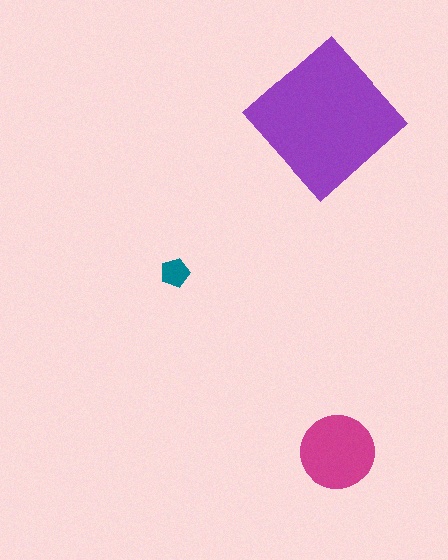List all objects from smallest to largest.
The teal pentagon, the magenta circle, the purple diamond.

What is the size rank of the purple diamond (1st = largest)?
1st.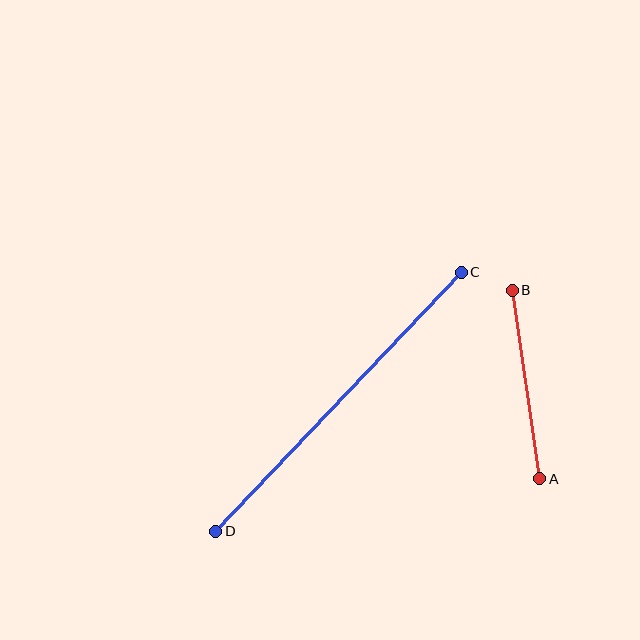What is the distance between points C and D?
The distance is approximately 357 pixels.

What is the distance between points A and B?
The distance is approximately 191 pixels.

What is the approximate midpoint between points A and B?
The midpoint is at approximately (526, 384) pixels.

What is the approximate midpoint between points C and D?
The midpoint is at approximately (339, 402) pixels.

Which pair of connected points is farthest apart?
Points C and D are farthest apart.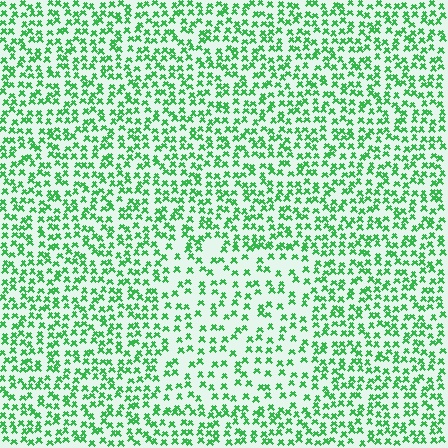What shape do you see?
I see a rectangle.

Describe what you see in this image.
The image contains small green elements arranged at two different densities. A rectangle-shaped region is visible where the elements are less densely packed than the surrounding area.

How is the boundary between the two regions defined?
The boundary is defined by a change in element density (approximately 1.7x ratio). All elements are the same color, size, and shape.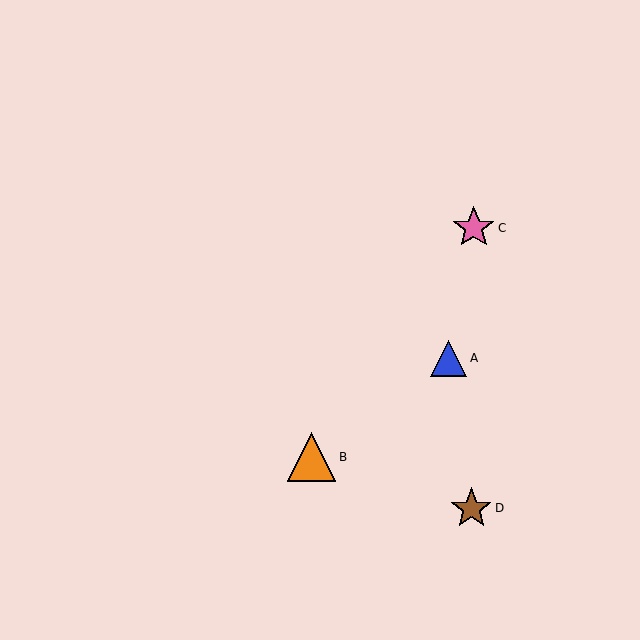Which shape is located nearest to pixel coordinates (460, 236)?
The pink star (labeled C) at (474, 228) is nearest to that location.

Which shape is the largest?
The orange triangle (labeled B) is the largest.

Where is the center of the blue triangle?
The center of the blue triangle is at (449, 358).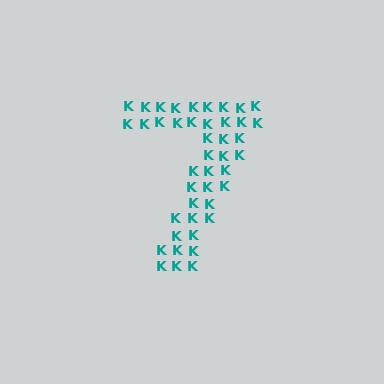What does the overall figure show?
The overall figure shows the digit 7.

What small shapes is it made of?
It is made of small letter K's.